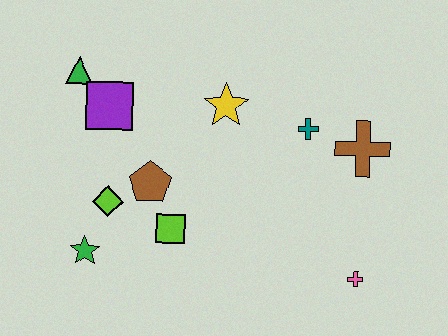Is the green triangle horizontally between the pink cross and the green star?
No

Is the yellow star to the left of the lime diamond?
No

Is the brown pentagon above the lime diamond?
Yes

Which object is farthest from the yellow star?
The pink cross is farthest from the yellow star.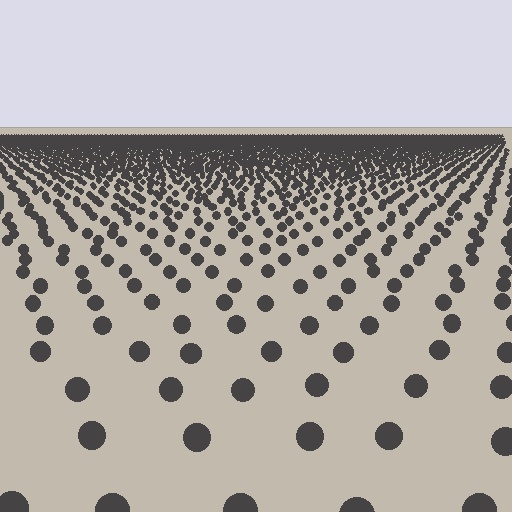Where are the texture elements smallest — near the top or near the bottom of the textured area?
Near the top.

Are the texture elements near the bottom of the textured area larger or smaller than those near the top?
Larger. Near the bottom, elements are closer to the viewer and appear at a bigger on-screen size.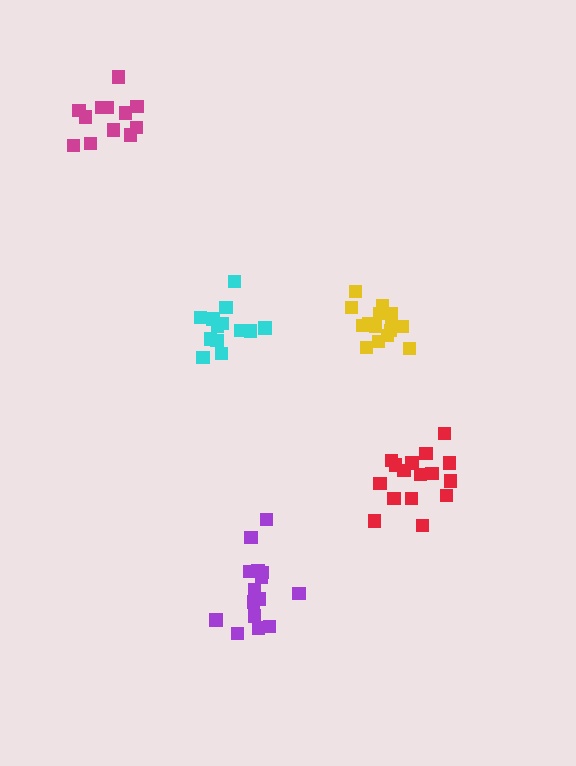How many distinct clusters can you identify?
There are 5 distinct clusters.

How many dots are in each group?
Group 1: 16 dots, Group 2: 13 dots, Group 3: 16 dots, Group 4: 12 dots, Group 5: 16 dots (73 total).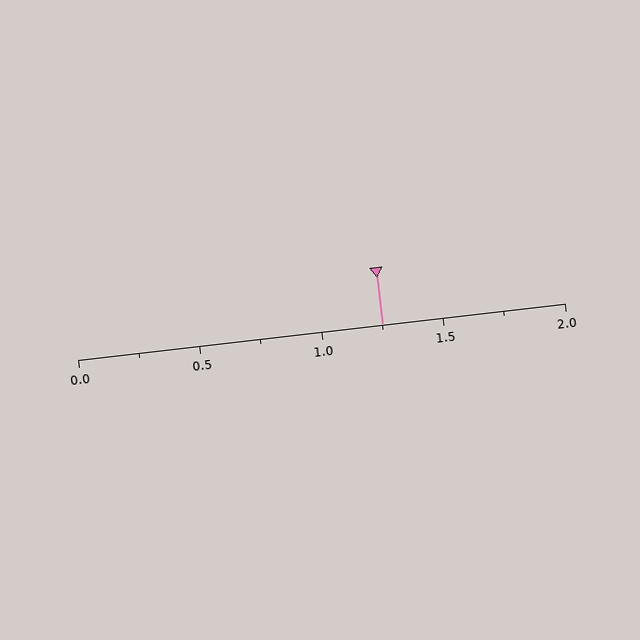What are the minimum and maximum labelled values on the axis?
The axis runs from 0.0 to 2.0.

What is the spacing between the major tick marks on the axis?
The major ticks are spaced 0.5 apart.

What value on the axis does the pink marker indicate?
The marker indicates approximately 1.25.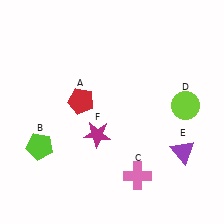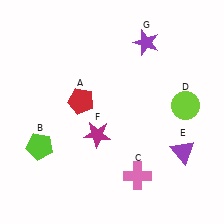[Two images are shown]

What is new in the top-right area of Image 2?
A purple star (G) was added in the top-right area of Image 2.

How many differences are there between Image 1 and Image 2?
There is 1 difference between the two images.